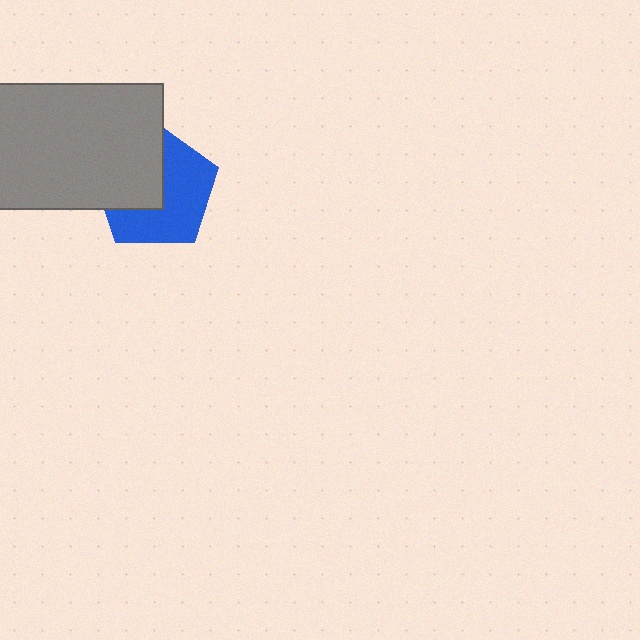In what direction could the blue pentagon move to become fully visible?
The blue pentagon could move toward the lower-right. That would shift it out from behind the gray rectangle entirely.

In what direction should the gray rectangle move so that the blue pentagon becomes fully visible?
The gray rectangle should move toward the upper-left. That is the shortest direction to clear the overlap and leave the blue pentagon fully visible.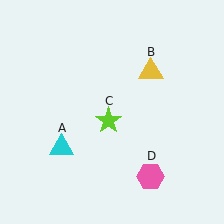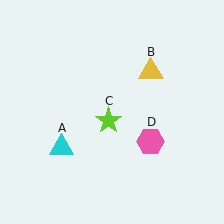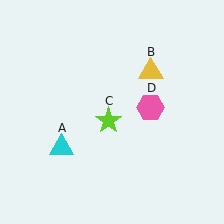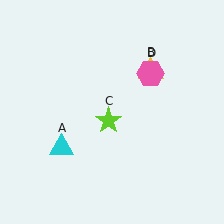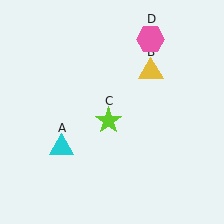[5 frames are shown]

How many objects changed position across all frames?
1 object changed position: pink hexagon (object D).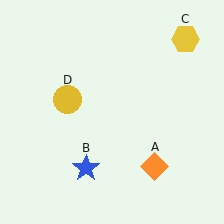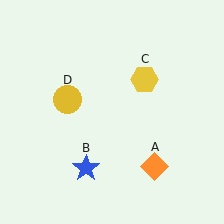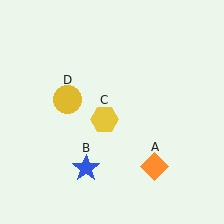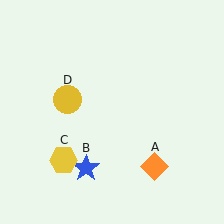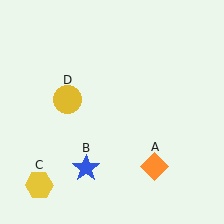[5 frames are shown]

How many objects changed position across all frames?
1 object changed position: yellow hexagon (object C).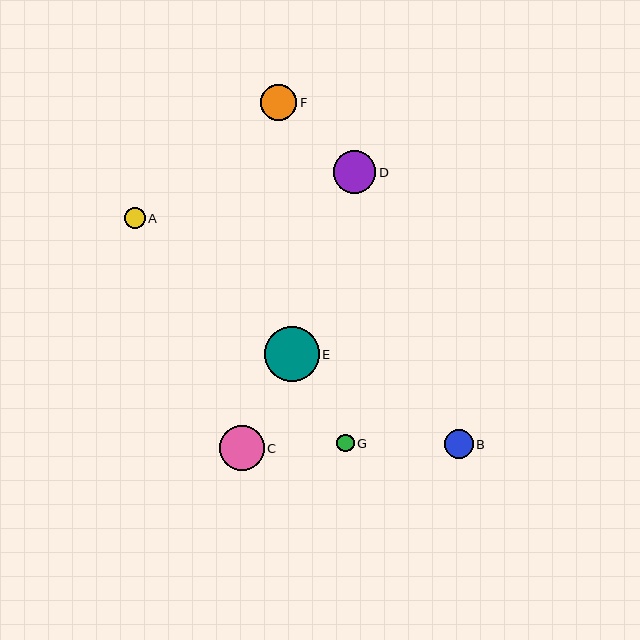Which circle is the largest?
Circle E is the largest with a size of approximately 55 pixels.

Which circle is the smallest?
Circle G is the smallest with a size of approximately 18 pixels.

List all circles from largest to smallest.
From largest to smallest: E, C, D, F, B, A, G.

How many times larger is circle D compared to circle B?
Circle D is approximately 1.5 times the size of circle B.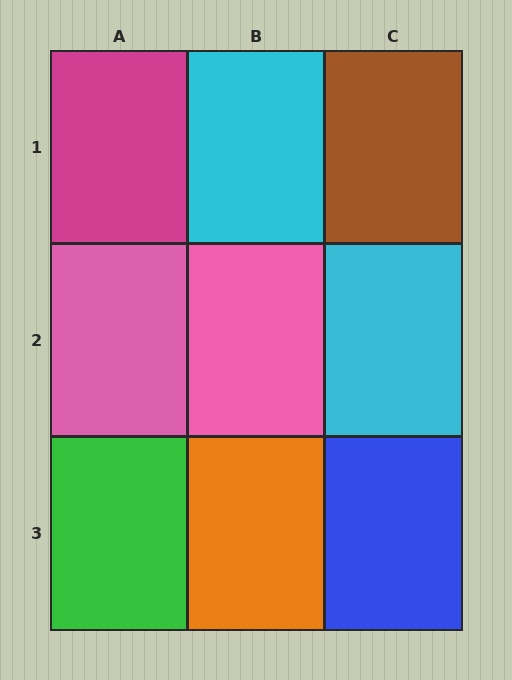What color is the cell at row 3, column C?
Blue.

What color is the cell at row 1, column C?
Brown.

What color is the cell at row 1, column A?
Magenta.